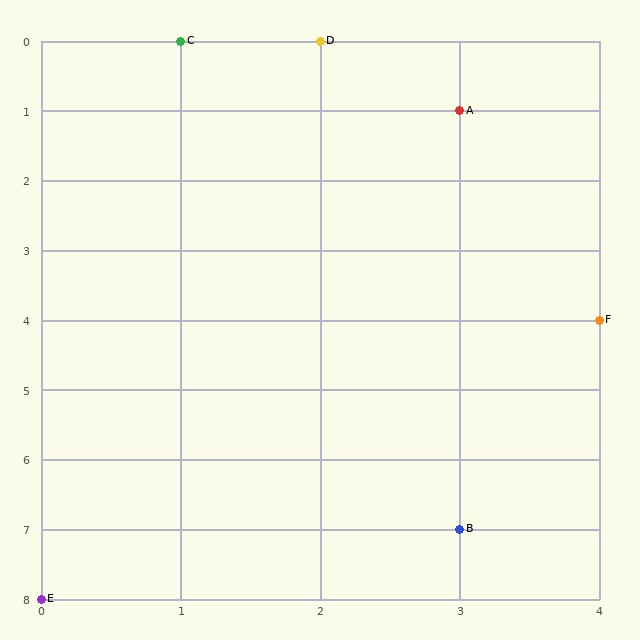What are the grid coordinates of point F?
Point F is at grid coordinates (4, 4).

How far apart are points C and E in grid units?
Points C and E are 1 column and 8 rows apart (about 8.1 grid units diagonally).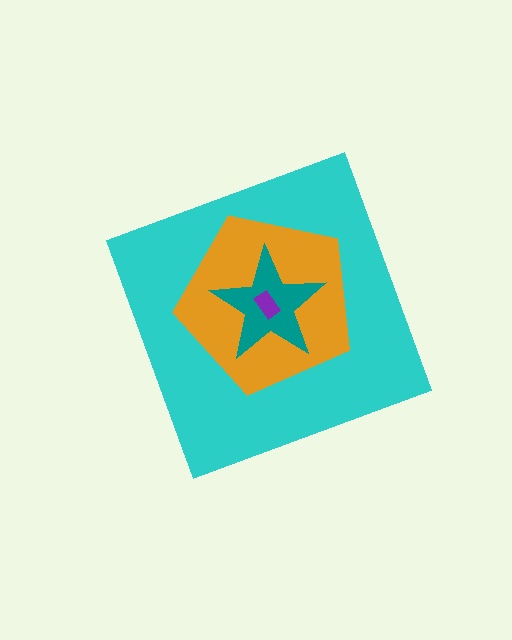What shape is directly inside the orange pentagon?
The teal star.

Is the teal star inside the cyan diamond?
Yes.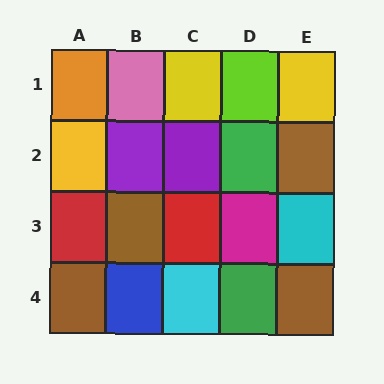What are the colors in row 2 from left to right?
Yellow, purple, purple, green, brown.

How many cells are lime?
1 cell is lime.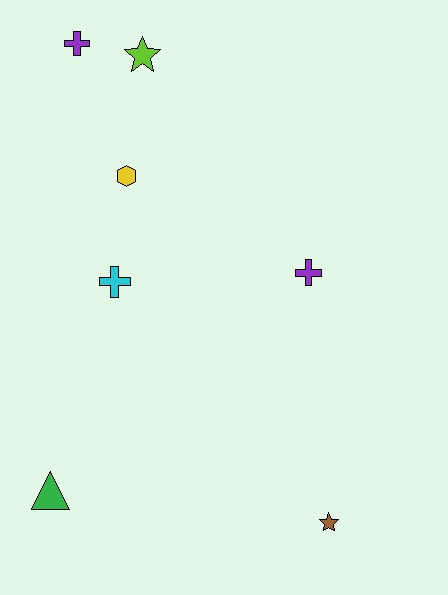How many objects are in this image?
There are 7 objects.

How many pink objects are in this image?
There are no pink objects.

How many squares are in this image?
There are no squares.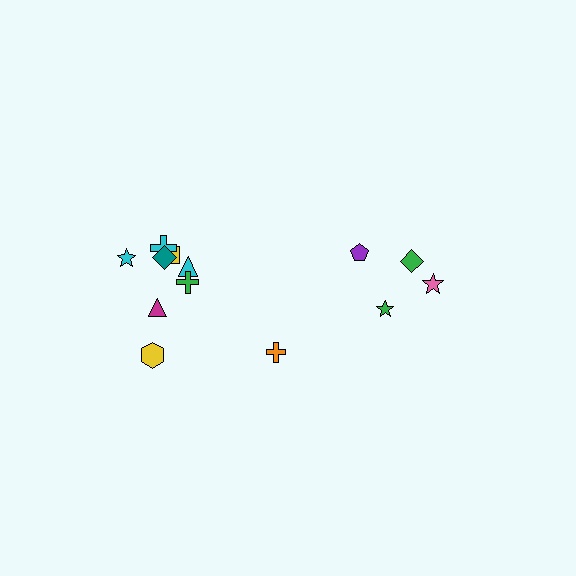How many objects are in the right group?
There are 5 objects.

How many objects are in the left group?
There are 8 objects.